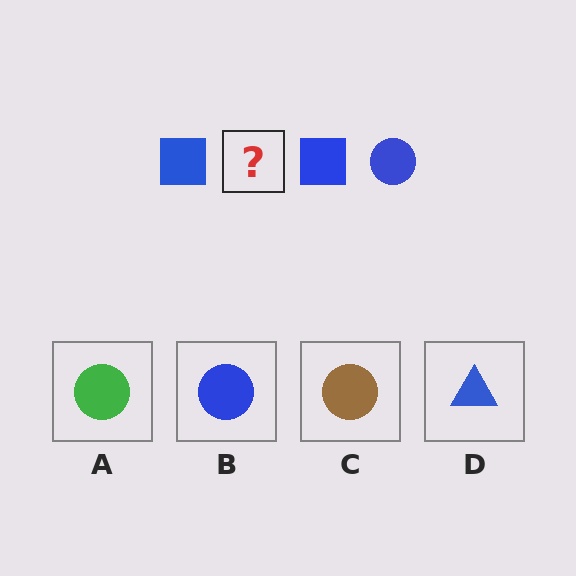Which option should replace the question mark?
Option B.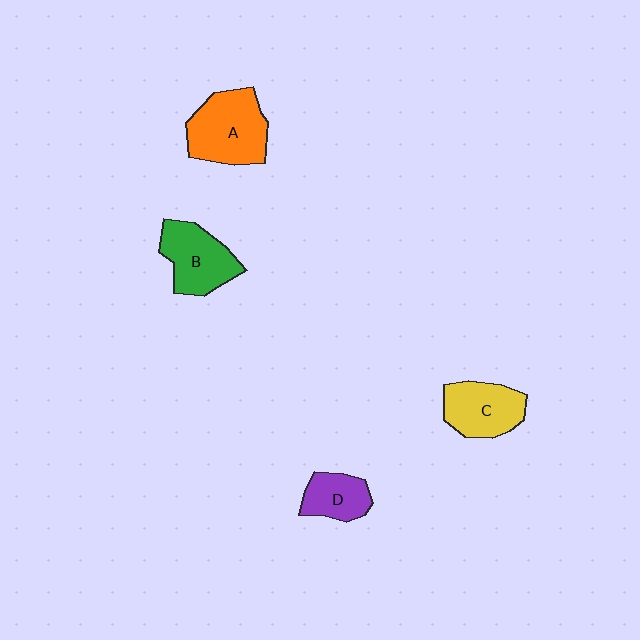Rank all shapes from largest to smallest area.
From largest to smallest: A (orange), B (green), C (yellow), D (purple).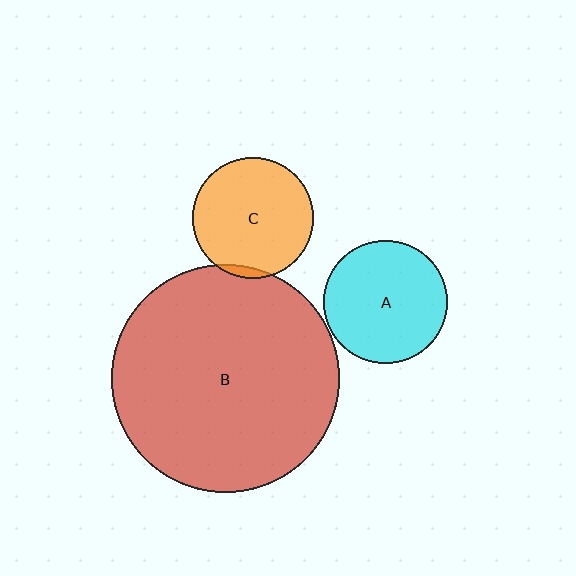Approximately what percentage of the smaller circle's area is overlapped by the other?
Approximately 5%.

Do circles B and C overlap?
Yes.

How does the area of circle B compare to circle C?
Approximately 3.5 times.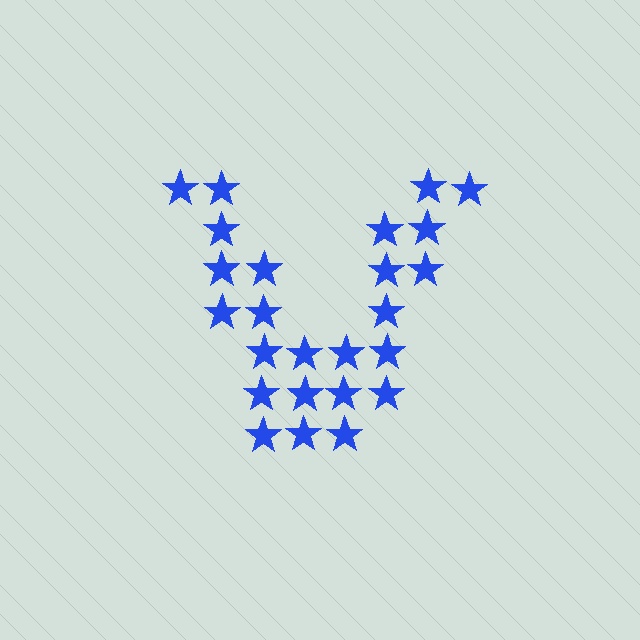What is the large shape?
The large shape is the letter V.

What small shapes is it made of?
It is made of small stars.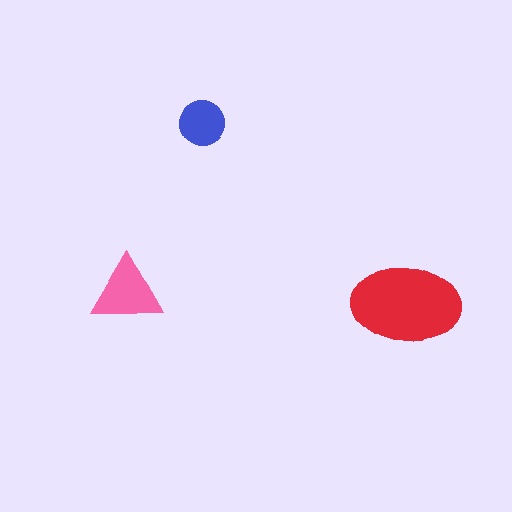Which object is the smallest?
The blue circle.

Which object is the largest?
The red ellipse.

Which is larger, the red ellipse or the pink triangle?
The red ellipse.